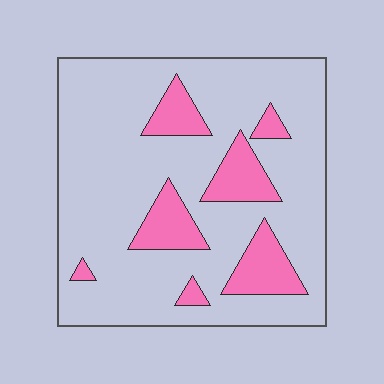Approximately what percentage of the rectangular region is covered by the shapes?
Approximately 20%.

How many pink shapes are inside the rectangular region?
7.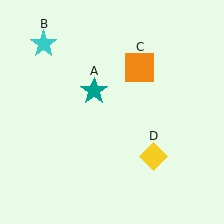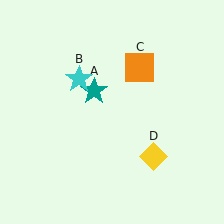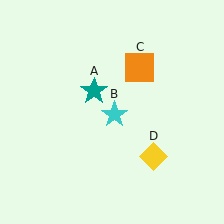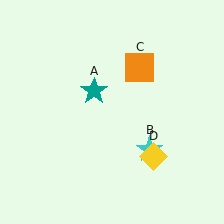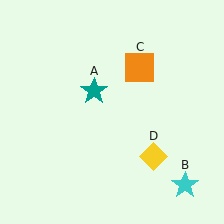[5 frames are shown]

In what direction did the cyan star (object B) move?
The cyan star (object B) moved down and to the right.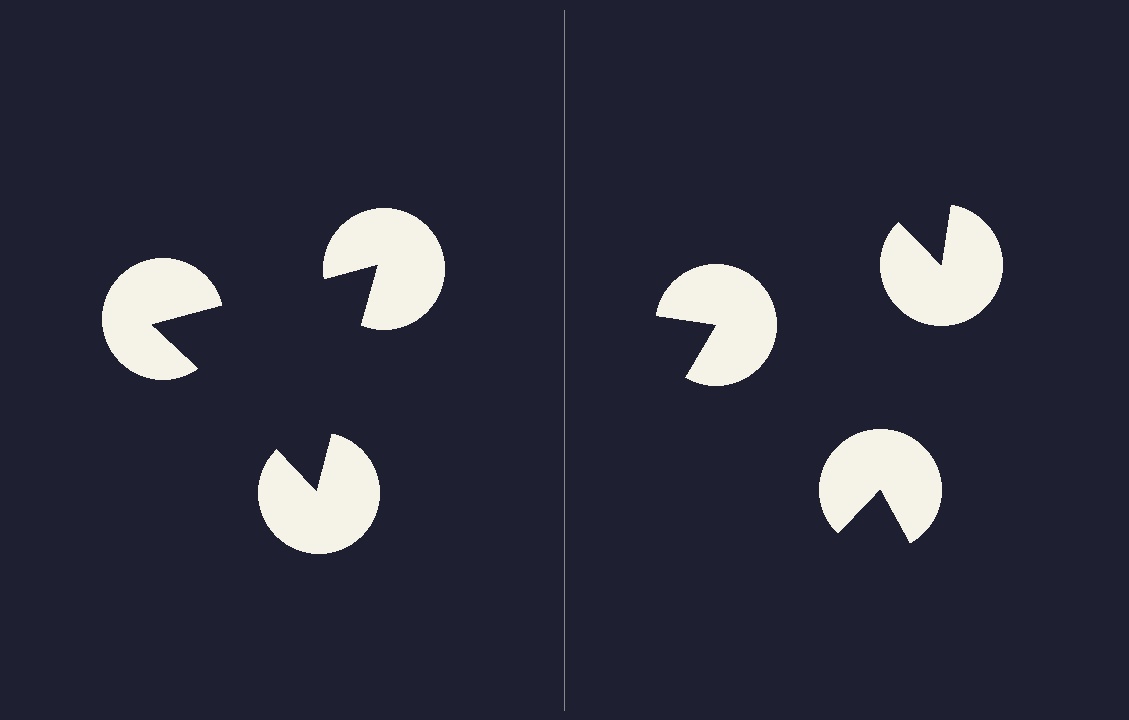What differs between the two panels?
The pac-man discs are positioned identically on both sides; only the wedge orientations differ. On the left they align to a triangle; on the right they are misaligned.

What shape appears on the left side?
An illusory triangle.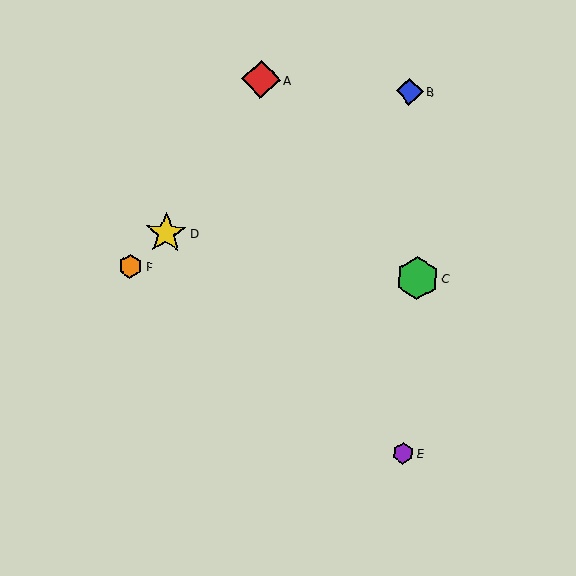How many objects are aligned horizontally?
2 objects (C, F) are aligned horizontally.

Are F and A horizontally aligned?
No, F is at y≈267 and A is at y≈80.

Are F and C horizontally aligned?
Yes, both are at y≈267.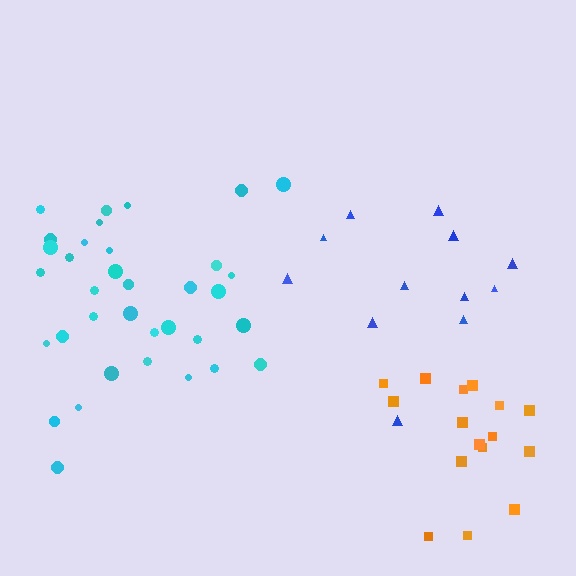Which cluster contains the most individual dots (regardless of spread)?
Cyan (35).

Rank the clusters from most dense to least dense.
cyan, orange, blue.